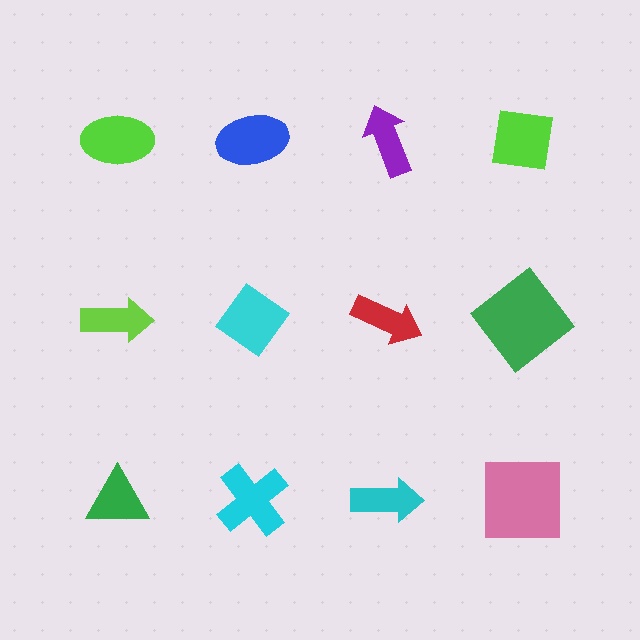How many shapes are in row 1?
4 shapes.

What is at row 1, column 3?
A purple arrow.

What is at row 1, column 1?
A lime ellipse.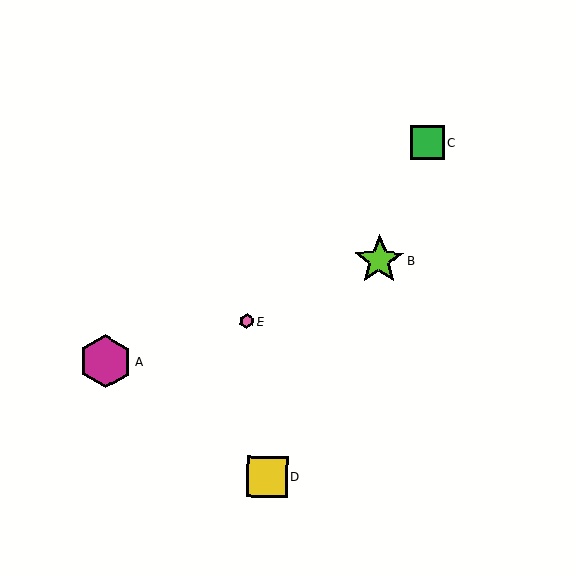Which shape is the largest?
The magenta hexagon (labeled A) is the largest.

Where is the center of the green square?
The center of the green square is at (428, 143).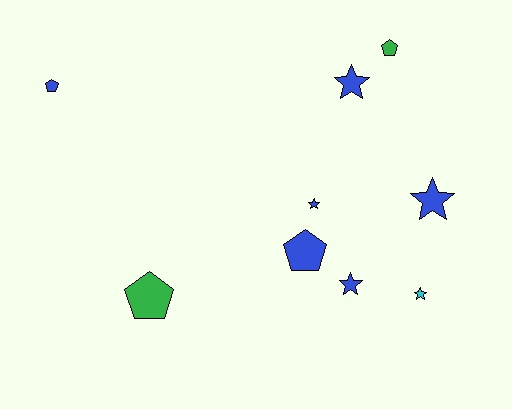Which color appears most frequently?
Blue, with 6 objects.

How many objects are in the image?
There are 9 objects.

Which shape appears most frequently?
Star, with 5 objects.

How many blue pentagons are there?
There are 2 blue pentagons.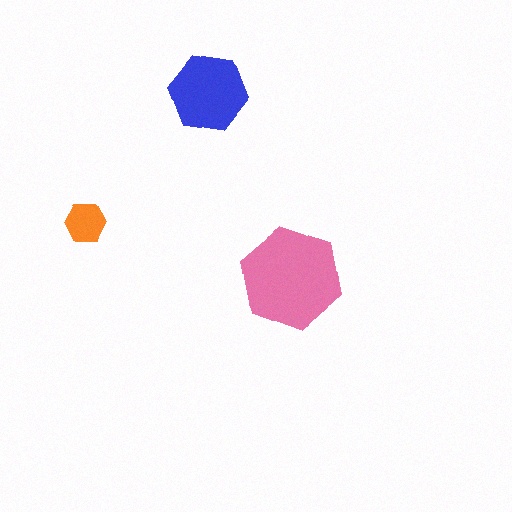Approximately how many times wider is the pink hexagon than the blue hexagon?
About 1.5 times wider.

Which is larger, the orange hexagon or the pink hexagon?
The pink one.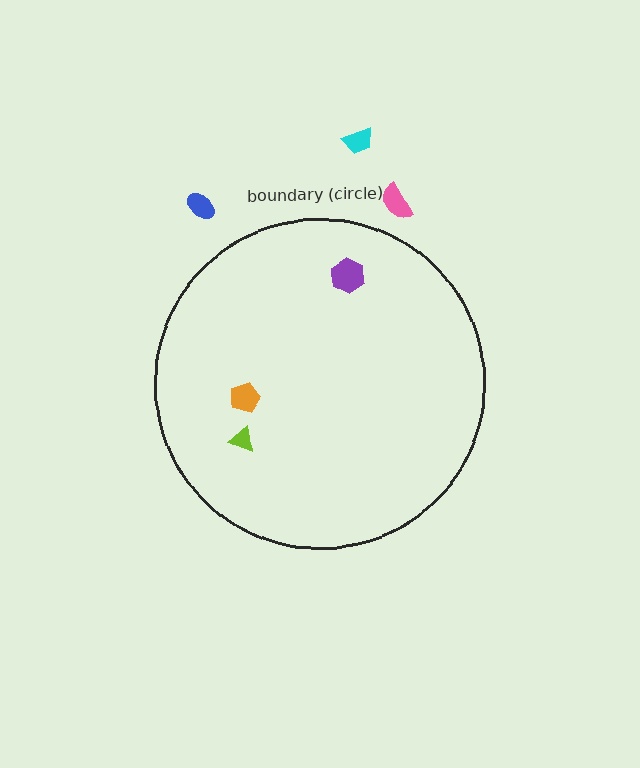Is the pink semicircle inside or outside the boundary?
Outside.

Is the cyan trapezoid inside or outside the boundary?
Outside.